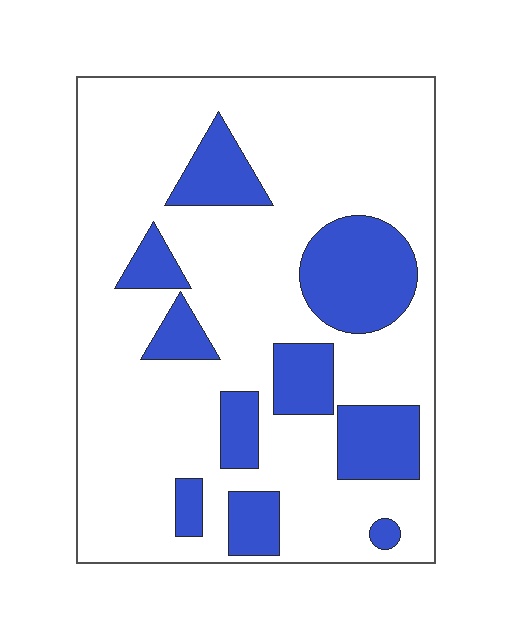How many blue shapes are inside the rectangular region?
10.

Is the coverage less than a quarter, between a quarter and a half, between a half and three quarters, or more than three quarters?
Less than a quarter.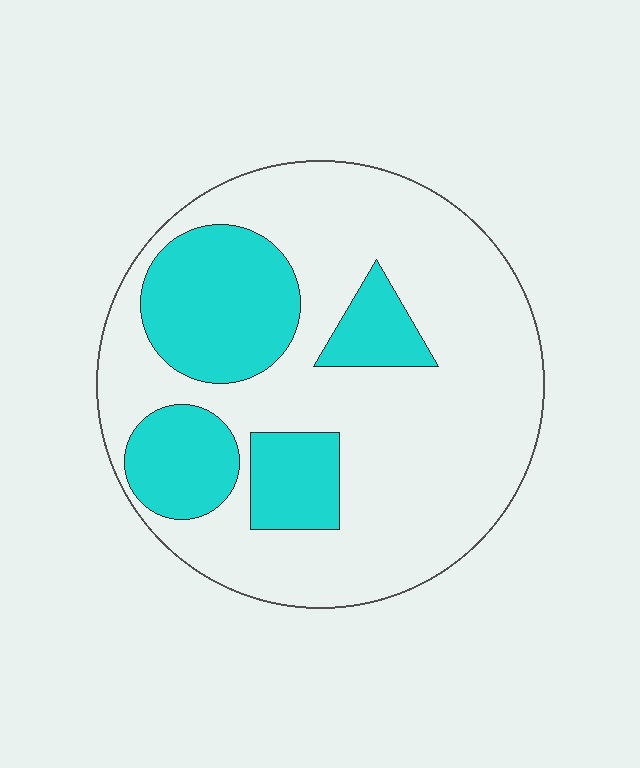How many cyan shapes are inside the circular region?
4.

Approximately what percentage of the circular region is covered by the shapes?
Approximately 30%.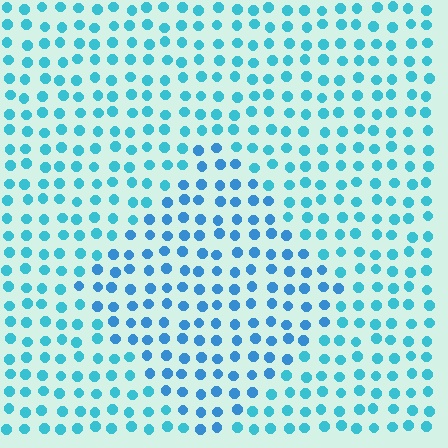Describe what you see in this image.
The image is filled with small cyan elements in a uniform arrangement. A diamond-shaped region is visible where the elements are tinted to a slightly different hue, forming a subtle color boundary.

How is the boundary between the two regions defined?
The boundary is defined purely by a slight shift in hue (about 20 degrees). Spacing, size, and orientation are identical on both sides.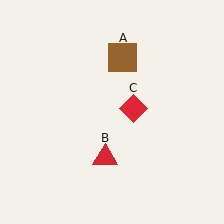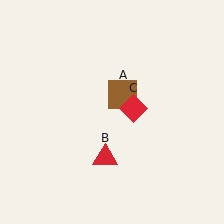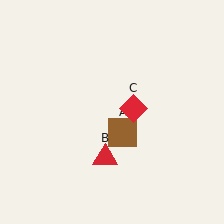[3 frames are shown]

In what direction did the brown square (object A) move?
The brown square (object A) moved down.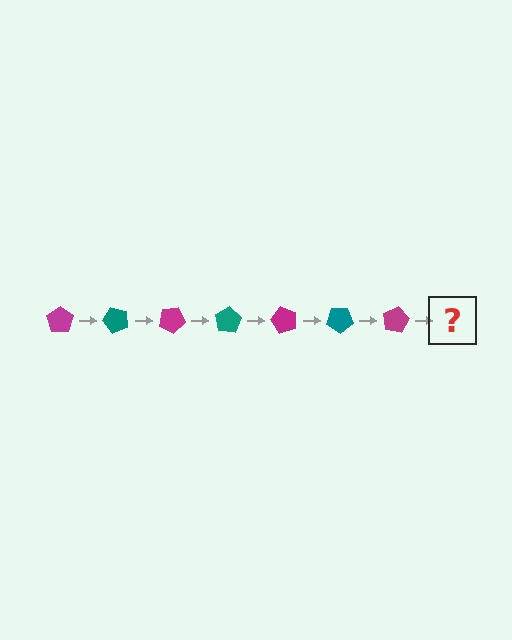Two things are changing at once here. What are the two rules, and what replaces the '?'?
The two rules are that it rotates 50 degrees each step and the color cycles through magenta and teal. The '?' should be a teal pentagon, rotated 350 degrees from the start.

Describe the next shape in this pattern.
It should be a teal pentagon, rotated 350 degrees from the start.